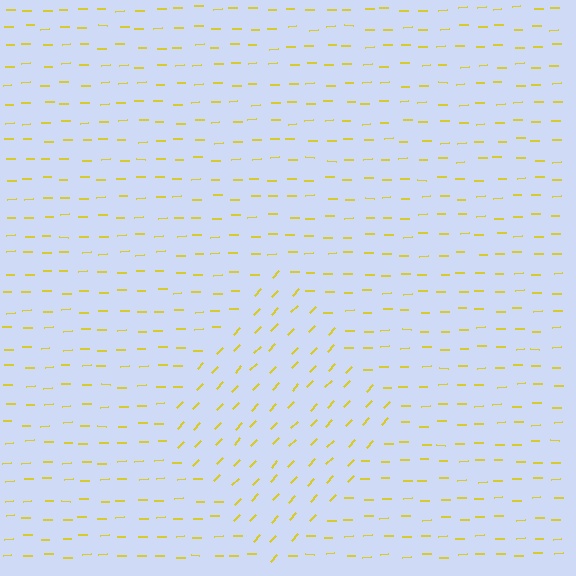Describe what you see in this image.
The image is filled with small yellow line segments. A diamond region in the image has lines oriented differently from the surrounding lines, creating a visible texture boundary.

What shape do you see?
I see a diamond.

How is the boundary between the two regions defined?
The boundary is defined purely by a change in line orientation (approximately 45 degrees difference). All lines are the same color and thickness.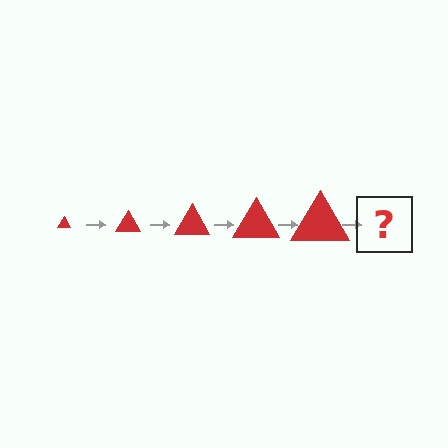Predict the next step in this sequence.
The next step is a red triangle, larger than the previous one.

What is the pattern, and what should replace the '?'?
The pattern is that the triangle gets progressively larger each step. The '?' should be a red triangle, larger than the previous one.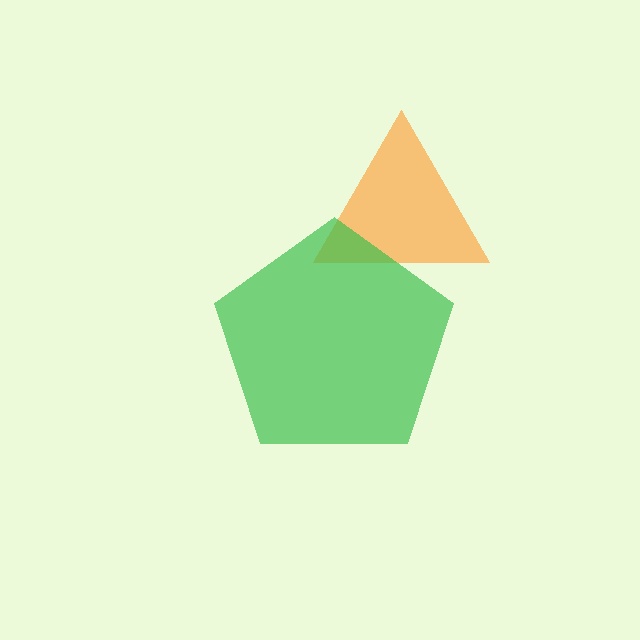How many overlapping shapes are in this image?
There are 2 overlapping shapes in the image.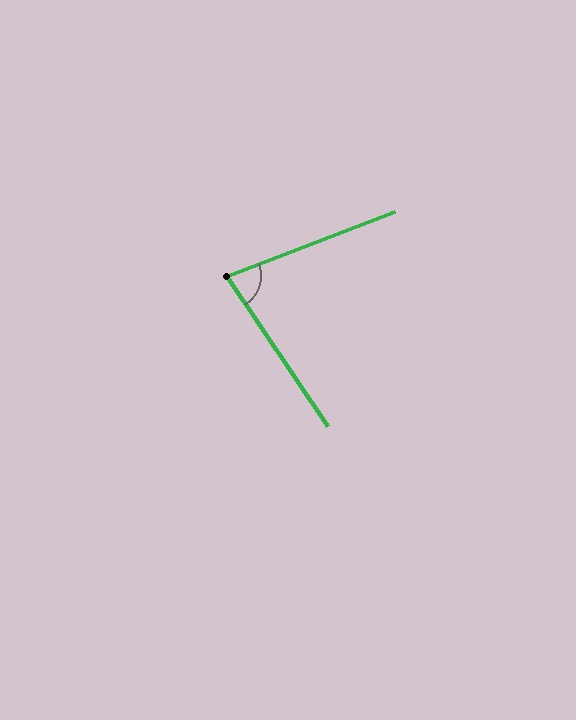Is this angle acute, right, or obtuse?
It is acute.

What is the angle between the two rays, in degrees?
Approximately 77 degrees.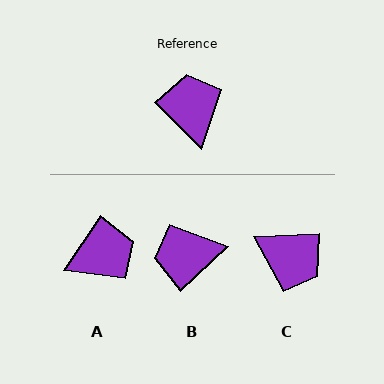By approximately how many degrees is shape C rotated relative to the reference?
Approximately 134 degrees clockwise.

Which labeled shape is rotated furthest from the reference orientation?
C, about 134 degrees away.